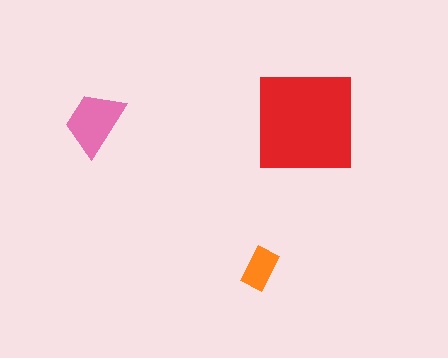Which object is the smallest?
The orange rectangle.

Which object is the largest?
The red square.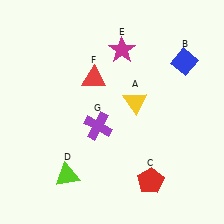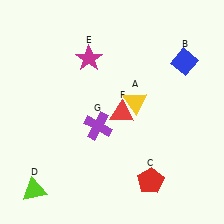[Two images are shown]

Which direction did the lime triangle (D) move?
The lime triangle (D) moved left.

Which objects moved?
The objects that moved are: the lime triangle (D), the magenta star (E), the red triangle (F).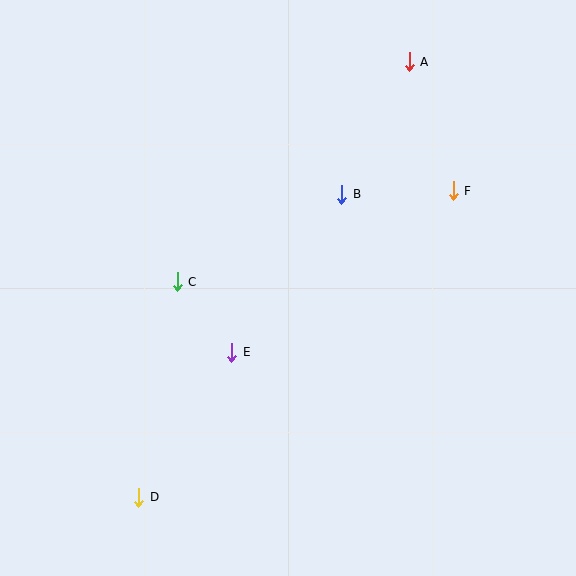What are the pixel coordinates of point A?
Point A is at (409, 62).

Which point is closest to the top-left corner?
Point C is closest to the top-left corner.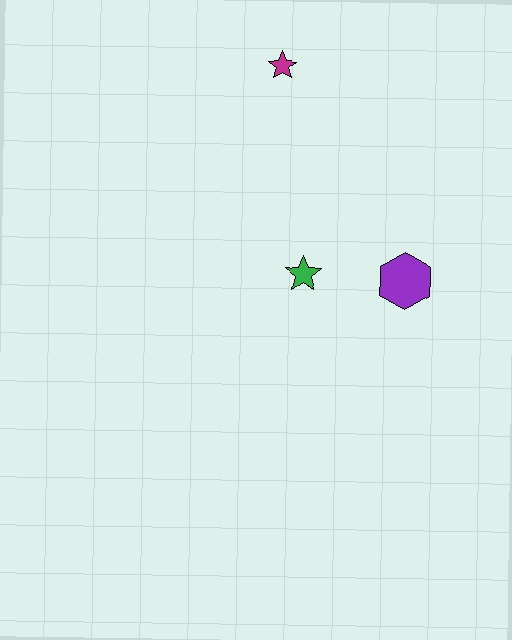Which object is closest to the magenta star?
The green star is closest to the magenta star.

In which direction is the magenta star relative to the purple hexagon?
The magenta star is above the purple hexagon.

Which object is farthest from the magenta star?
The purple hexagon is farthest from the magenta star.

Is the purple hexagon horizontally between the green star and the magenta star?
No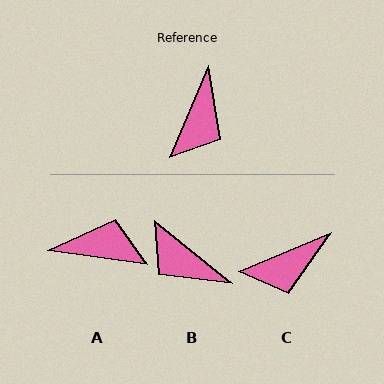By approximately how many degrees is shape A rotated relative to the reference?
Approximately 105 degrees counter-clockwise.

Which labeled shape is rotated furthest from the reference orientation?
B, about 106 degrees away.